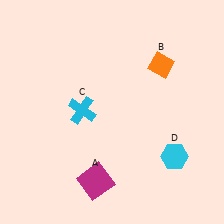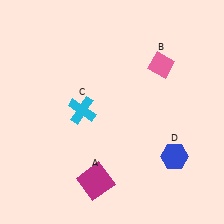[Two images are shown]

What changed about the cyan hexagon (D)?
In Image 1, D is cyan. In Image 2, it changed to blue.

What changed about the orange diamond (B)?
In Image 1, B is orange. In Image 2, it changed to pink.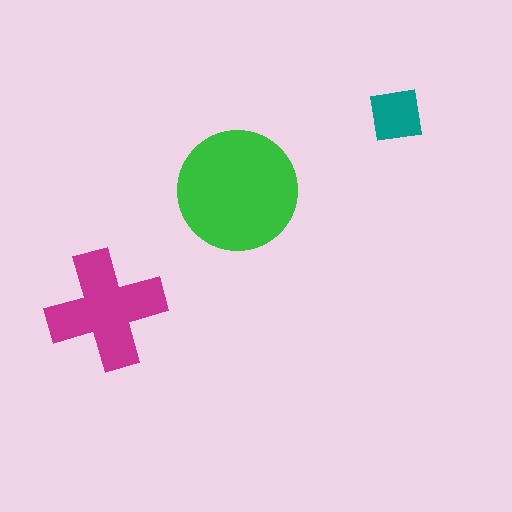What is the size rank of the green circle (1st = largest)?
1st.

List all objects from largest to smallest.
The green circle, the magenta cross, the teal square.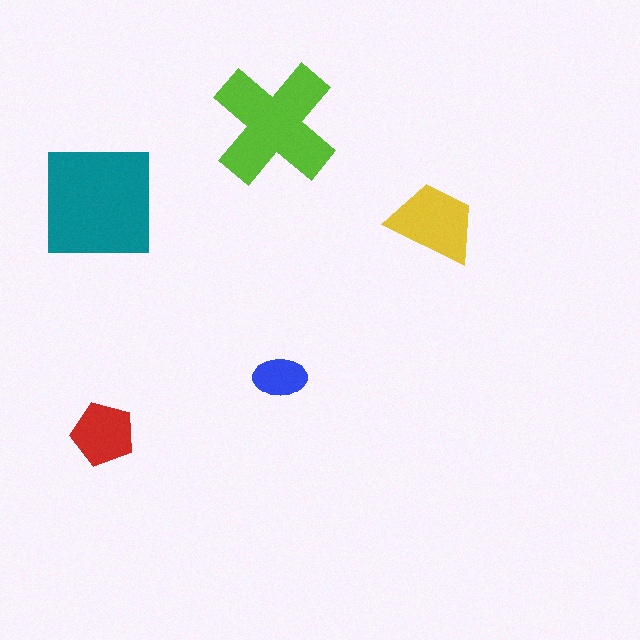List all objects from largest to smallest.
The teal square, the lime cross, the yellow trapezoid, the red pentagon, the blue ellipse.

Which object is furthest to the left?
The teal square is leftmost.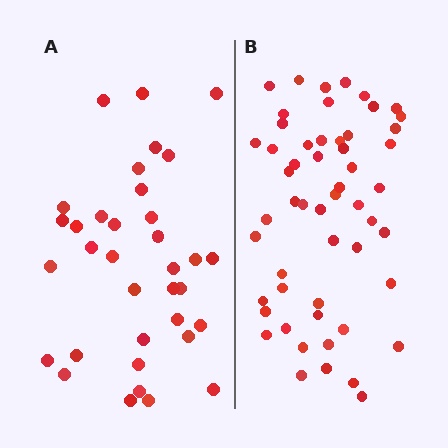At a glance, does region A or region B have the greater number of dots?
Region B (the right region) has more dots.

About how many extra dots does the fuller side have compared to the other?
Region B has approximately 20 more dots than region A.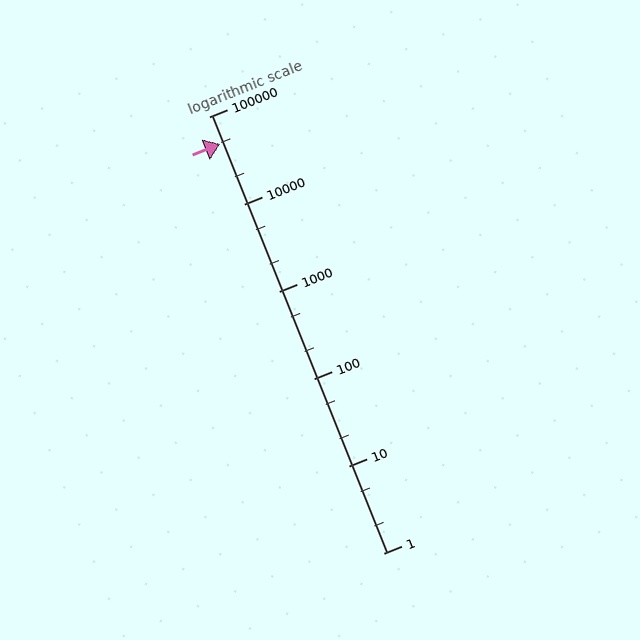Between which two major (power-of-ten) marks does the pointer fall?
The pointer is between 10000 and 100000.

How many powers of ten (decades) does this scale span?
The scale spans 5 decades, from 1 to 100000.